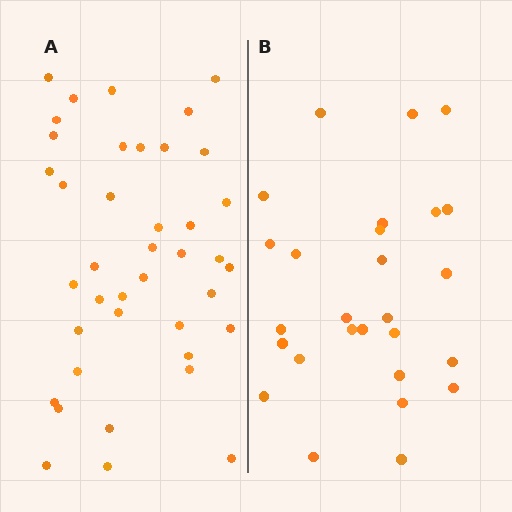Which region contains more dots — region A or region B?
Region A (the left region) has more dots.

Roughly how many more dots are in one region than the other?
Region A has approximately 15 more dots than region B.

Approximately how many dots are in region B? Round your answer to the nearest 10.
About 30 dots. (The exact count is 27, which rounds to 30.)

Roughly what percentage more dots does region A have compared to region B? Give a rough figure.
About 50% more.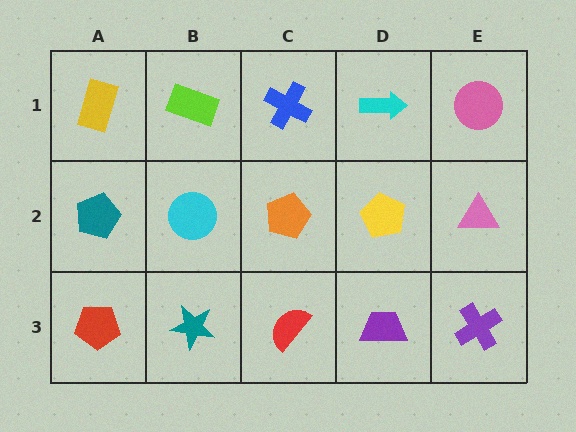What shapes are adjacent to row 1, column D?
A yellow pentagon (row 2, column D), a blue cross (row 1, column C), a pink circle (row 1, column E).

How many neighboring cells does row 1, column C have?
3.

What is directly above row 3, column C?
An orange pentagon.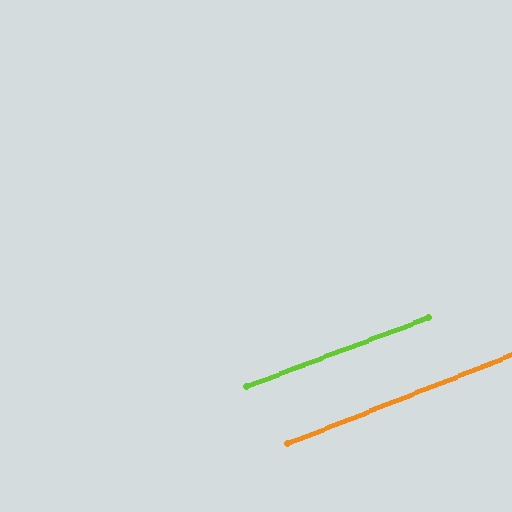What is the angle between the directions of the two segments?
Approximately 1 degree.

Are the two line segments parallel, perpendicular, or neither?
Parallel — their directions differ by only 0.9°.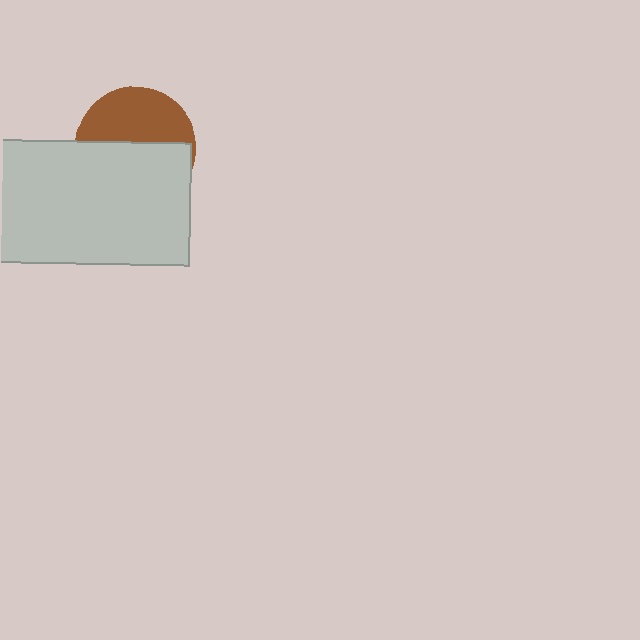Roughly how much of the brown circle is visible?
About half of it is visible (roughly 45%).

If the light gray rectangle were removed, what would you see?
You would see the complete brown circle.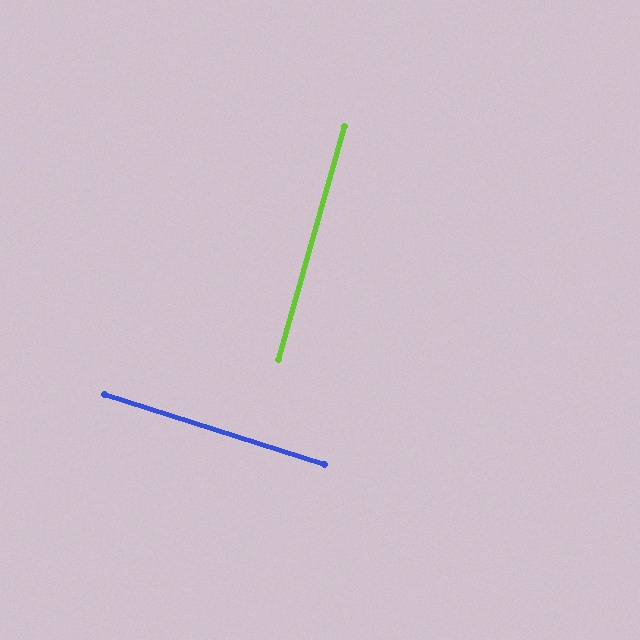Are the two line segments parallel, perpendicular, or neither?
Perpendicular — they meet at approximately 88°.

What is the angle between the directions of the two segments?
Approximately 88 degrees.